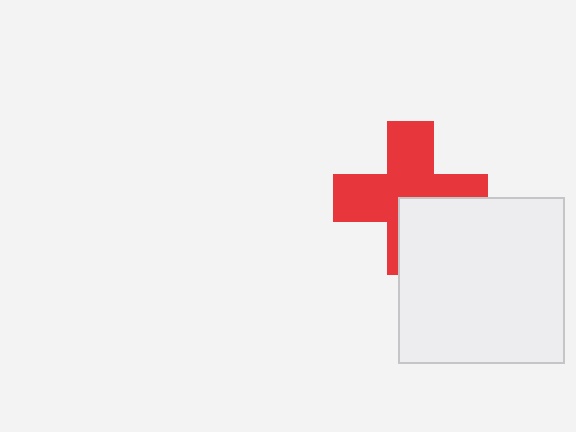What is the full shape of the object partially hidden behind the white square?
The partially hidden object is a red cross.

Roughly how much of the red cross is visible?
Most of it is visible (roughly 67%).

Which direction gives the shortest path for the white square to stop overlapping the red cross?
Moving toward the lower-right gives the shortest separation.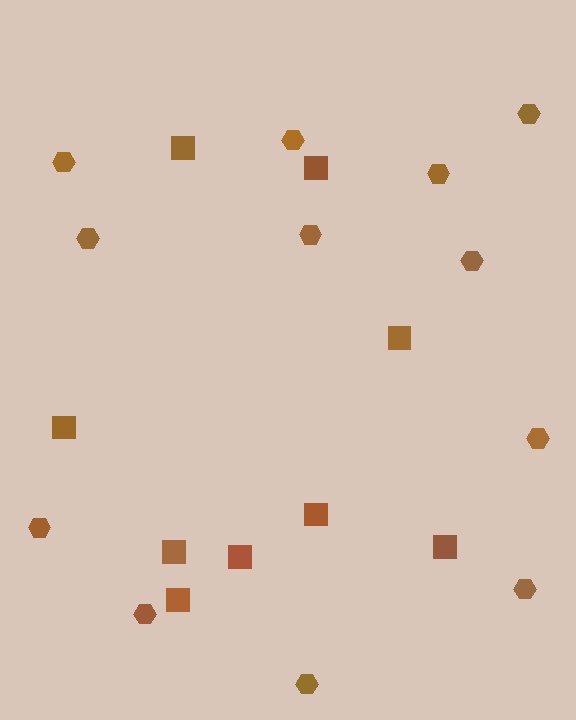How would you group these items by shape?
There are 2 groups: one group of hexagons (12) and one group of squares (9).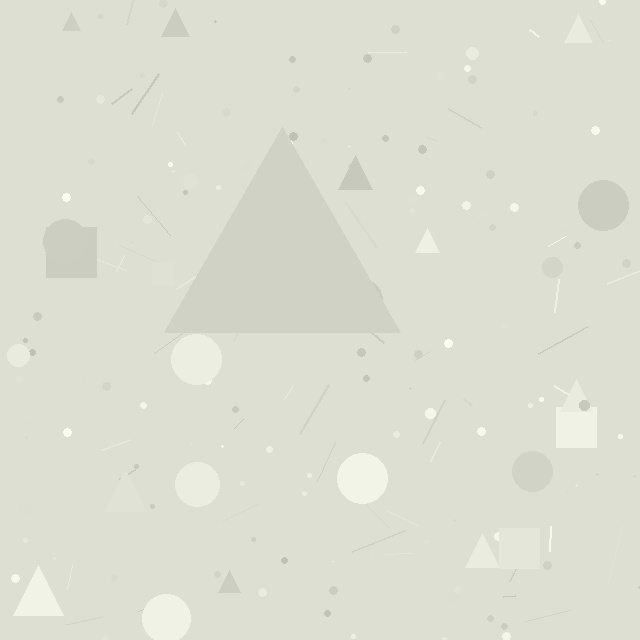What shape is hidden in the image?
A triangle is hidden in the image.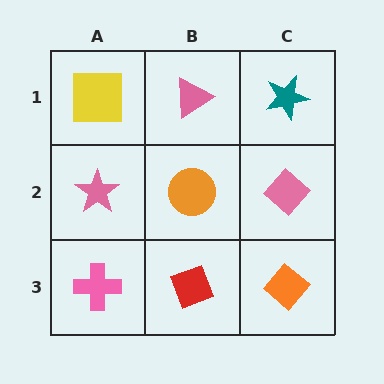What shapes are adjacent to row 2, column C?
A teal star (row 1, column C), an orange diamond (row 3, column C), an orange circle (row 2, column B).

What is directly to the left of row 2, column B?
A pink star.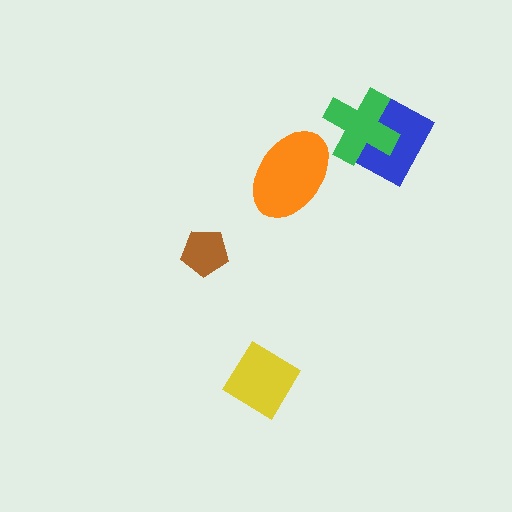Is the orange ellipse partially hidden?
No, no other shape covers it.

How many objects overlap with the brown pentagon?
0 objects overlap with the brown pentagon.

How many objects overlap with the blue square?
1 object overlaps with the blue square.